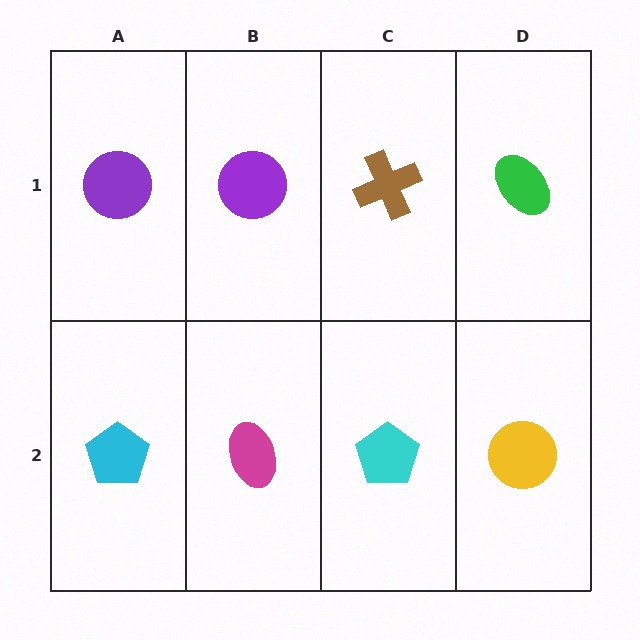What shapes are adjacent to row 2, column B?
A purple circle (row 1, column B), a cyan pentagon (row 2, column A), a cyan pentagon (row 2, column C).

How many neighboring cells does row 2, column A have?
2.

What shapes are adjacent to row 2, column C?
A brown cross (row 1, column C), a magenta ellipse (row 2, column B), a yellow circle (row 2, column D).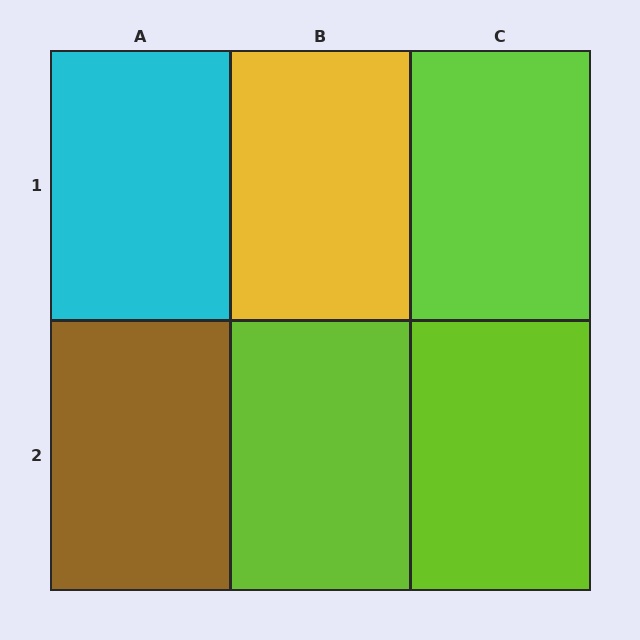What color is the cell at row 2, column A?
Brown.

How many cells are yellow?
1 cell is yellow.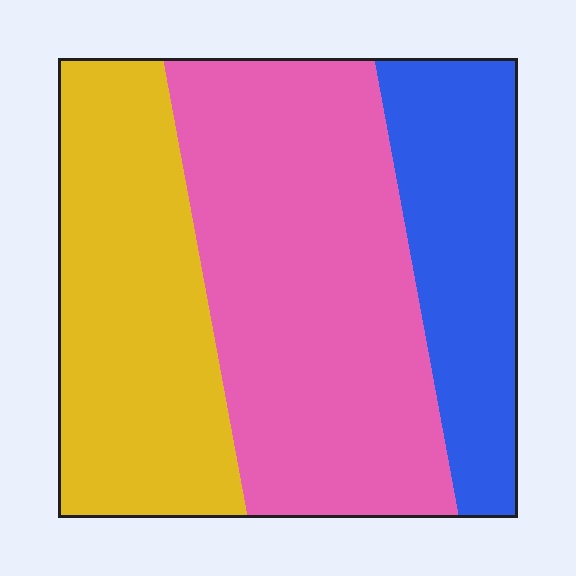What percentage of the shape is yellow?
Yellow covers roughly 30% of the shape.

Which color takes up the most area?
Pink, at roughly 45%.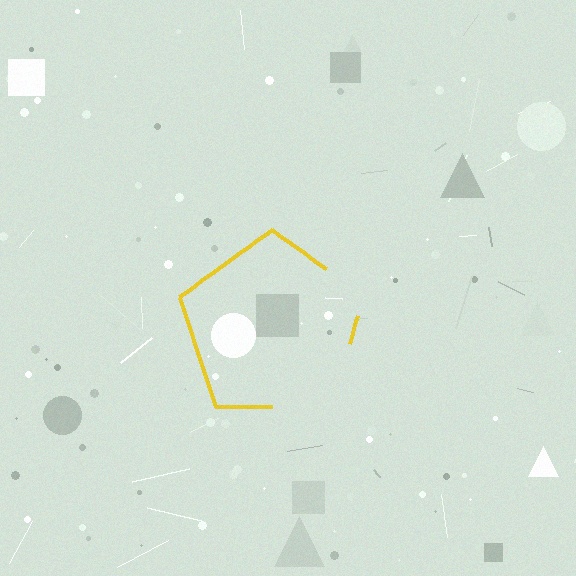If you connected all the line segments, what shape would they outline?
They would outline a pentagon.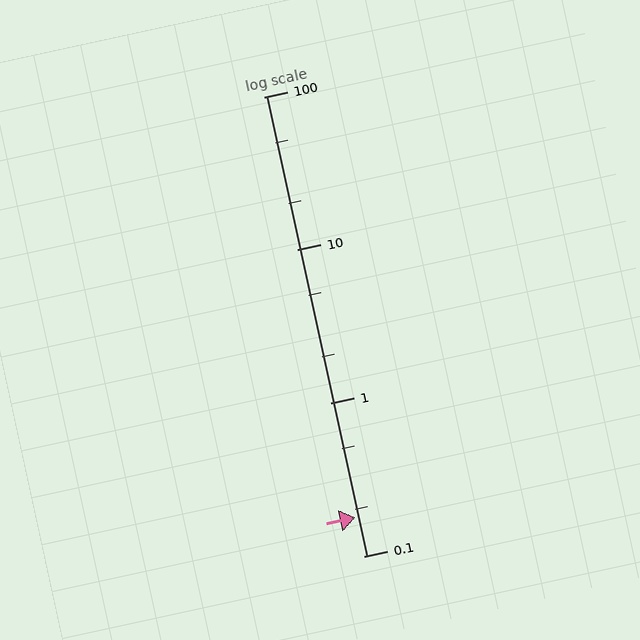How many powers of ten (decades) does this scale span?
The scale spans 3 decades, from 0.1 to 100.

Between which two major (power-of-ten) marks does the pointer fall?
The pointer is between 0.1 and 1.